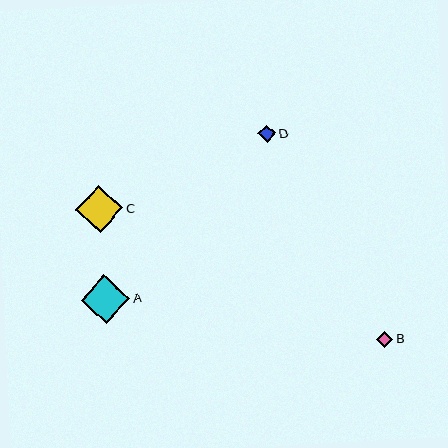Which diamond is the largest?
Diamond A is the largest with a size of approximately 49 pixels.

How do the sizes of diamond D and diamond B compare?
Diamond D and diamond B are approximately the same size.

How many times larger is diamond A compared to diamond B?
Diamond A is approximately 3.0 times the size of diamond B.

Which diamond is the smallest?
Diamond B is the smallest with a size of approximately 16 pixels.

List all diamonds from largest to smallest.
From largest to smallest: A, C, D, B.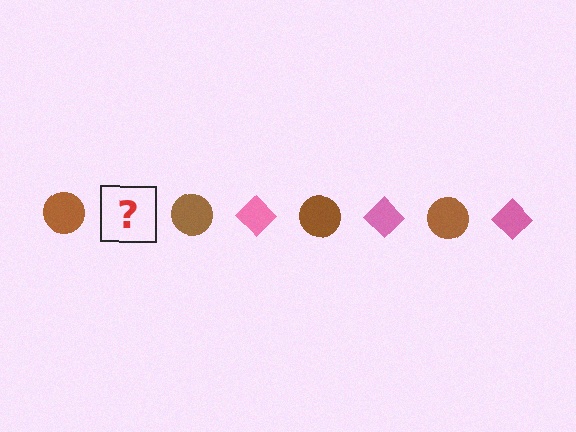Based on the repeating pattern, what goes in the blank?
The blank should be a pink diamond.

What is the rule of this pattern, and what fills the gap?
The rule is that the pattern alternates between brown circle and pink diamond. The gap should be filled with a pink diamond.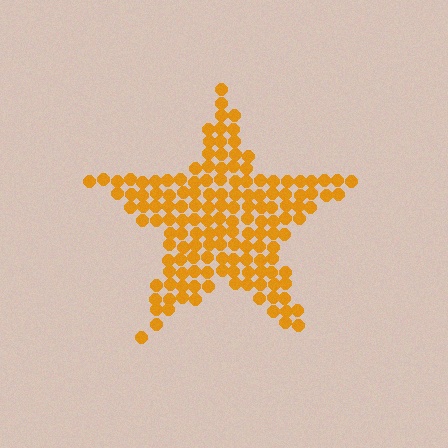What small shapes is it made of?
It is made of small circles.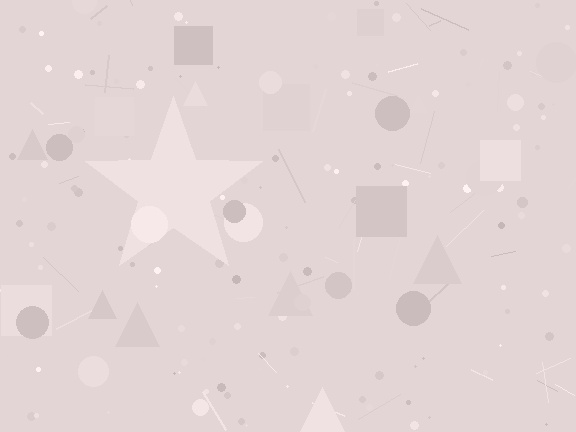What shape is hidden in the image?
A star is hidden in the image.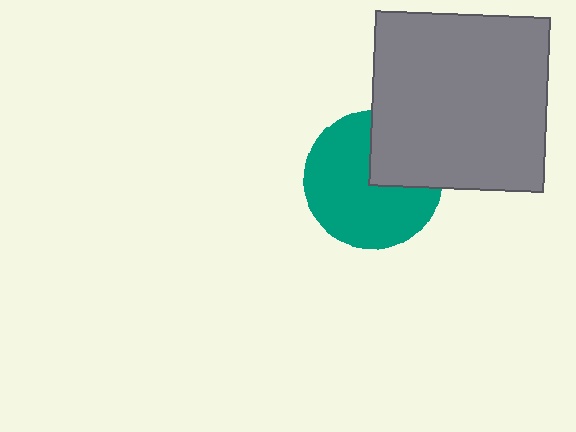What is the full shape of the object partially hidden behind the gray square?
The partially hidden object is a teal circle.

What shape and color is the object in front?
The object in front is a gray square.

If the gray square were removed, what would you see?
You would see the complete teal circle.